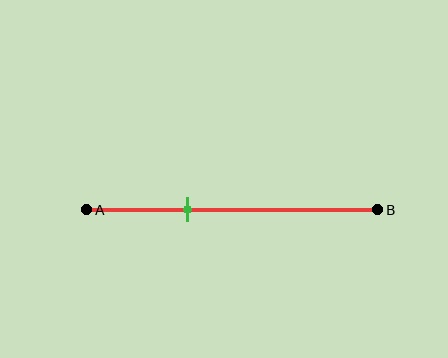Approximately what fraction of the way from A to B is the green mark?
The green mark is approximately 35% of the way from A to B.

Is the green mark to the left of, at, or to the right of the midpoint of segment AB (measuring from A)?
The green mark is to the left of the midpoint of segment AB.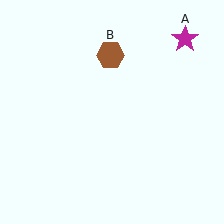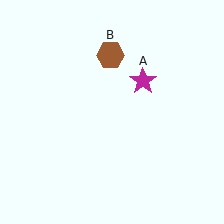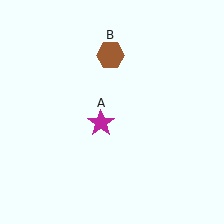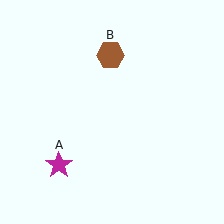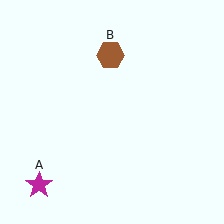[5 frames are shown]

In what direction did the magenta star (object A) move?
The magenta star (object A) moved down and to the left.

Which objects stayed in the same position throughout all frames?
Brown hexagon (object B) remained stationary.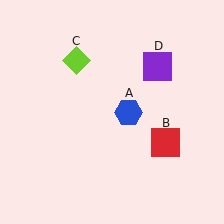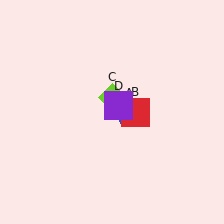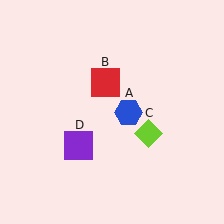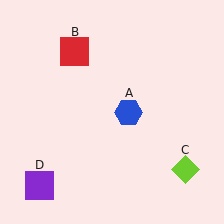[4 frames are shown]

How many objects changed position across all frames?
3 objects changed position: red square (object B), lime diamond (object C), purple square (object D).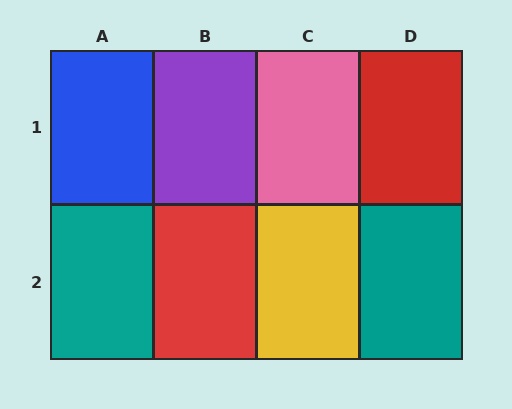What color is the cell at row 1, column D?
Red.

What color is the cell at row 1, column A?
Blue.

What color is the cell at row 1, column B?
Purple.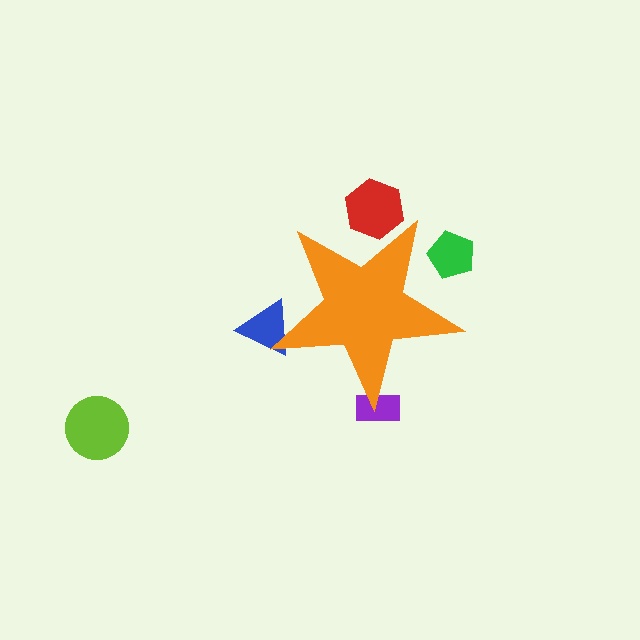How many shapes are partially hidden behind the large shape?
4 shapes are partially hidden.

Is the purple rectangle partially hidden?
Yes, the purple rectangle is partially hidden behind the orange star.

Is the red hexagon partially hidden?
Yes, the red hexagon is partially hidden behind the orange star.